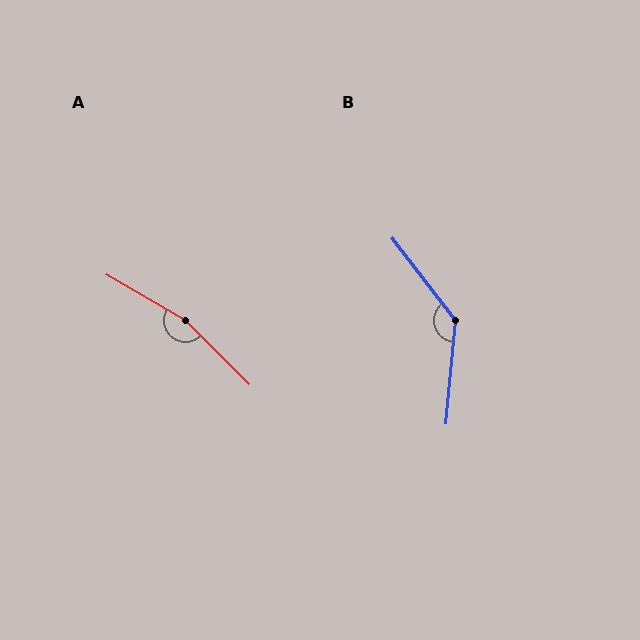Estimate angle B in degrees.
Approximately 138 degrees.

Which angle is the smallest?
B, at approximately 138 degrees.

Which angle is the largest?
A, at approximately 165 degrees.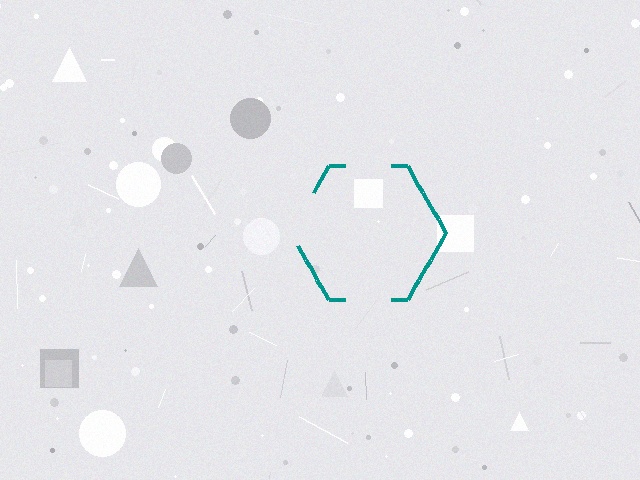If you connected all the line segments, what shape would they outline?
They would outline a hexagon.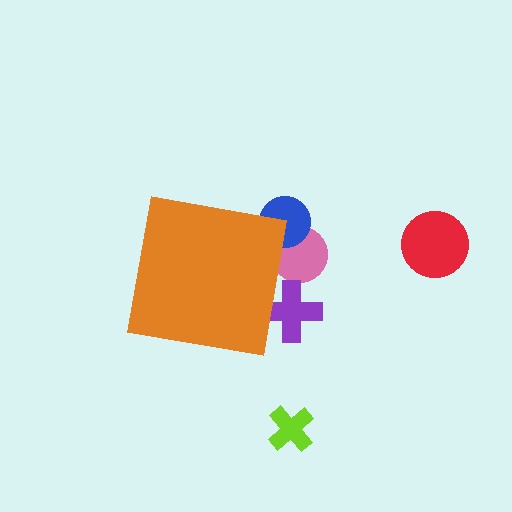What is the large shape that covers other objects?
An orange square.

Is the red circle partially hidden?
No, the red circle is fully visible.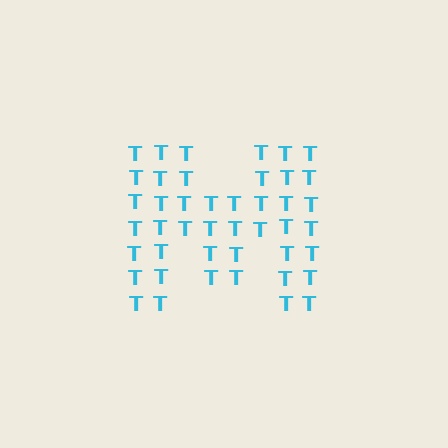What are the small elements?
The small elements are letter T's.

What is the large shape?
The large shape is the letter M.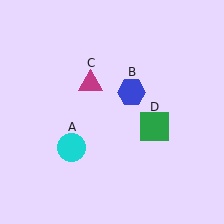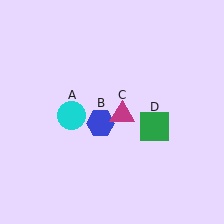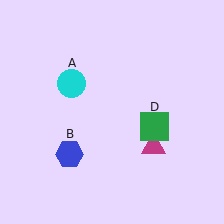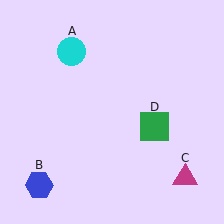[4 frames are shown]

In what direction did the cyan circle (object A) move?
The cyan circle (object A) moved up.